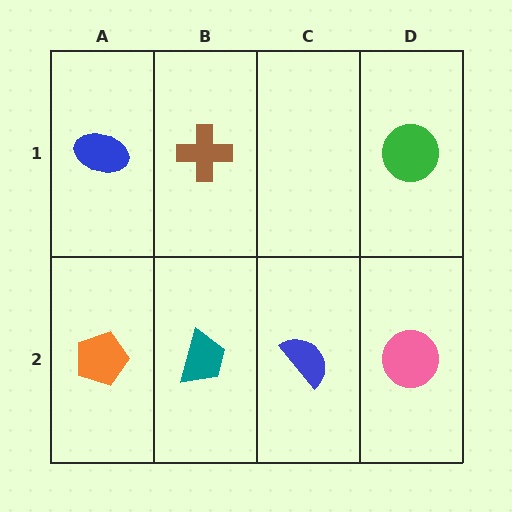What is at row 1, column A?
A blue ellipse.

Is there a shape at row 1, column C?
No, that cell is empty.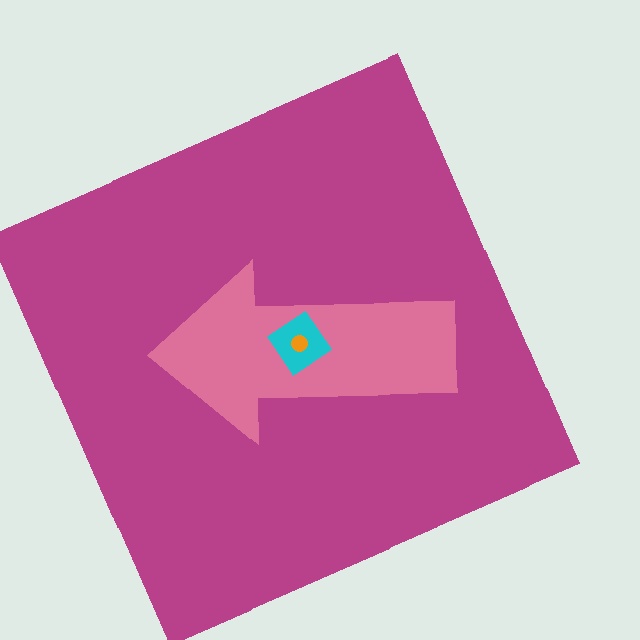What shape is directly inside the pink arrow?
The cyan diamond.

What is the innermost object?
The orange circle.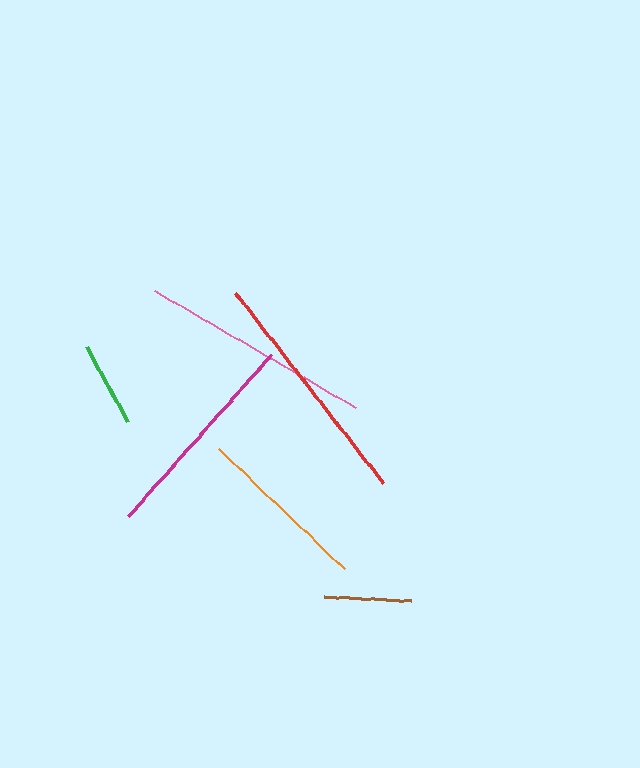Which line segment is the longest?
The red line is the longest at approximately 242 pixels.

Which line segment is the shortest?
The green line is the shortest at approximately 85 pixels.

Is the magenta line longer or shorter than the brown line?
The magenta line is longer than the brown line.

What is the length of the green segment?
The green segment is approximately 85 pixels long.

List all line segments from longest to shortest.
From longest to shortest: red, pink, magenta, orange, brown, green.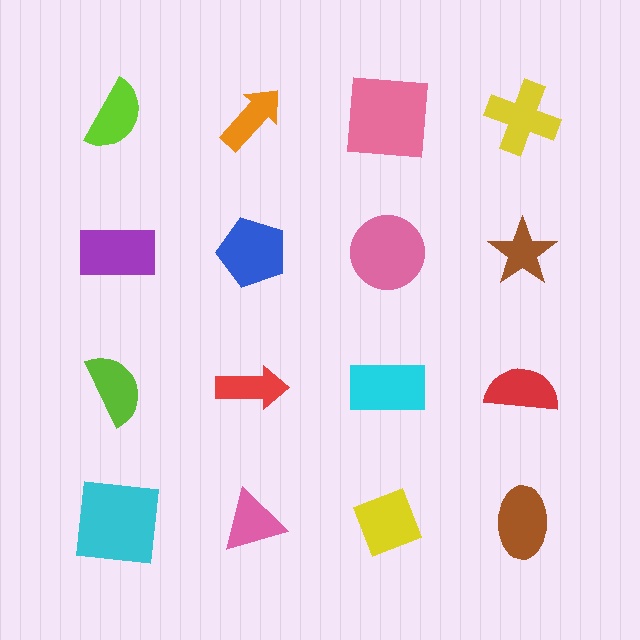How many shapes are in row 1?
4 shapes.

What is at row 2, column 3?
A pink circle.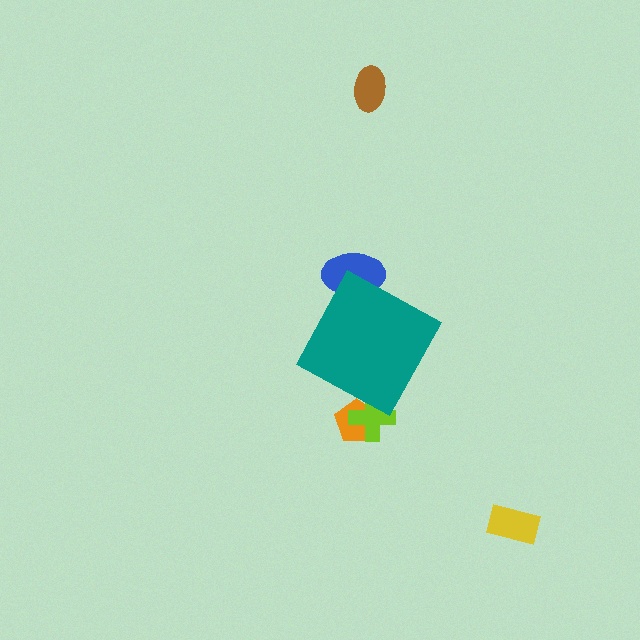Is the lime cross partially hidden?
Yes, the lime cross is partially hidden behind the teal diamond.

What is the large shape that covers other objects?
A teal diamond.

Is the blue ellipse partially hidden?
Yes, the blue ellipse is partially hidden behind the teal diamond.